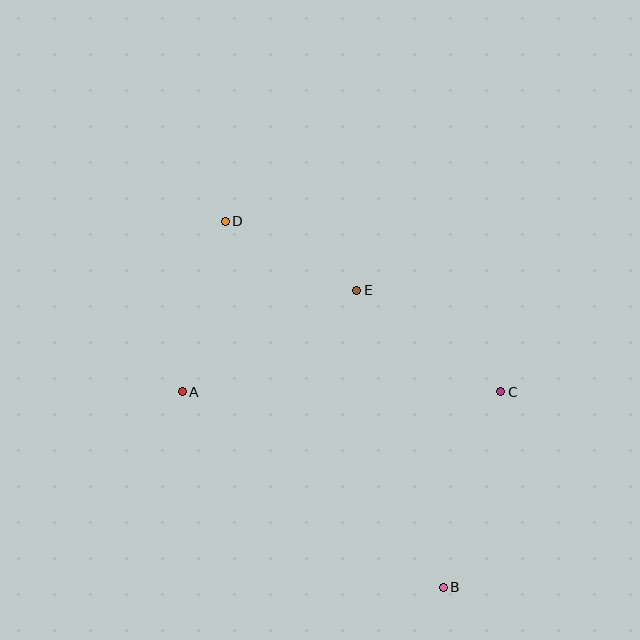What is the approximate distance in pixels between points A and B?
The distance between A and B is approximately 326 pixels.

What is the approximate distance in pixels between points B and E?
The distance between B and E is approximately 310 pixels.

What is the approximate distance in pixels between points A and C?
The distance between A and C is approximately 319 pixels.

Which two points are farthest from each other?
Points B and D are farthest from each other.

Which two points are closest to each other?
Points D and E are closest to each other.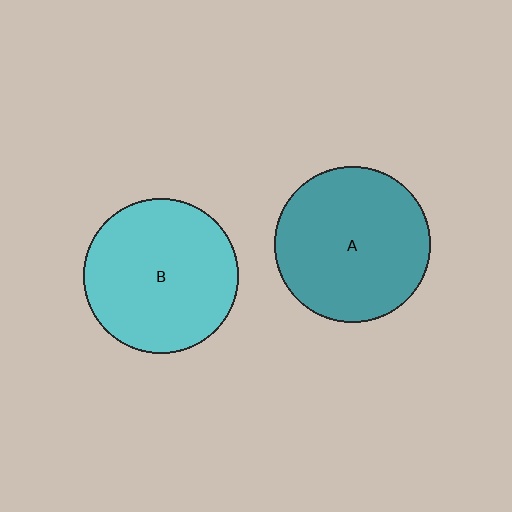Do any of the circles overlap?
No, none of the circles overlap.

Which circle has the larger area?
Circle A (teal).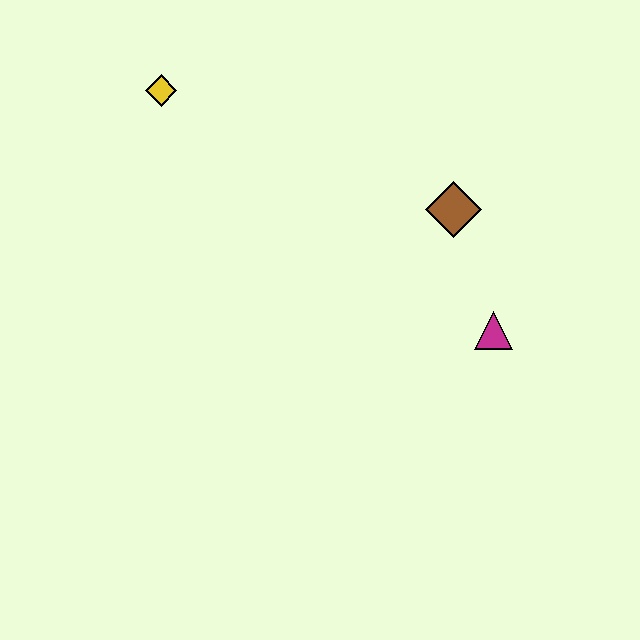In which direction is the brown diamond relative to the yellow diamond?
The brown diamond is to the right of the yellow diamond.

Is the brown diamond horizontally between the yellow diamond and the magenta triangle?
Yes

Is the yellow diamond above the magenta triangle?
Yes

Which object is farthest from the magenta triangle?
The yellow diamond is farthest from the magenta triangle.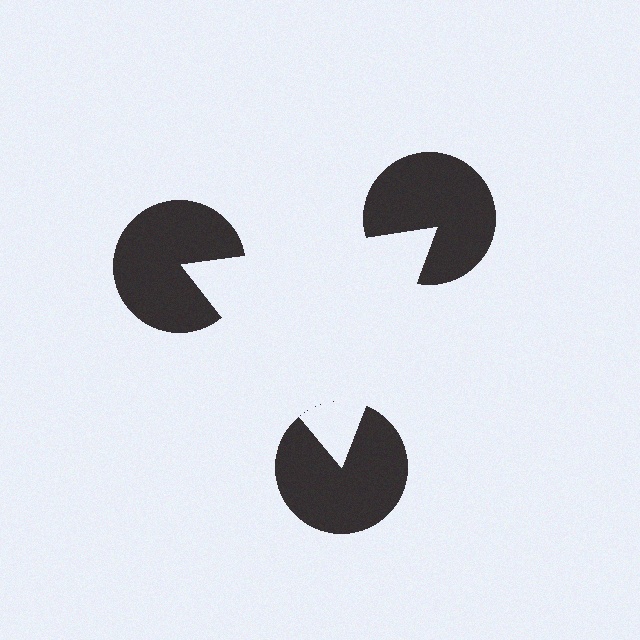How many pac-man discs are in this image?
There are 3 — one at each vertex of the illusory triangle.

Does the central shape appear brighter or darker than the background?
It typically appears slightly brighter than the background, even though no actual brightness change is drawn.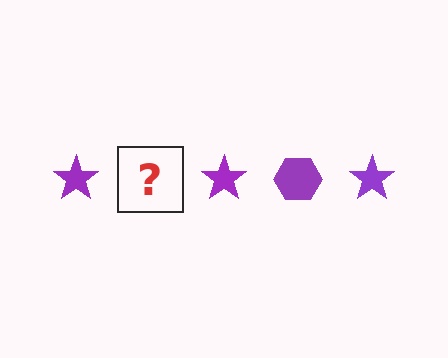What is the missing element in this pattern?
The missing element is a purple hexagon.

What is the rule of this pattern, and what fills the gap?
The rule is that the pattern cycles through star, hexagon shapes in purple. The gap should be filled with a purple hexagon.